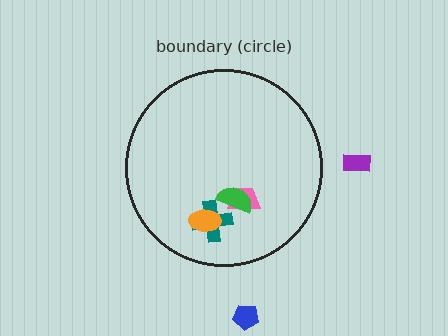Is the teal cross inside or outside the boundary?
Inside.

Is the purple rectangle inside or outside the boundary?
Outside.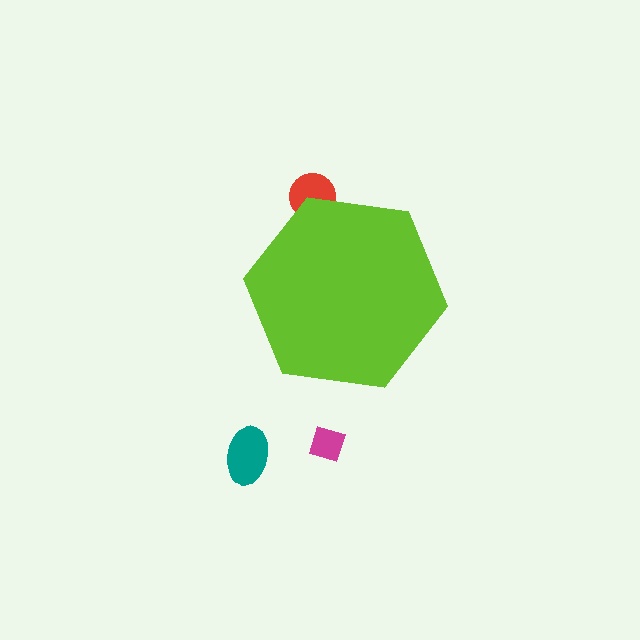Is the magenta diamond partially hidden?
No, the magenta diamond is fully visible.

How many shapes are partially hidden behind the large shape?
1 shape is partially hidden.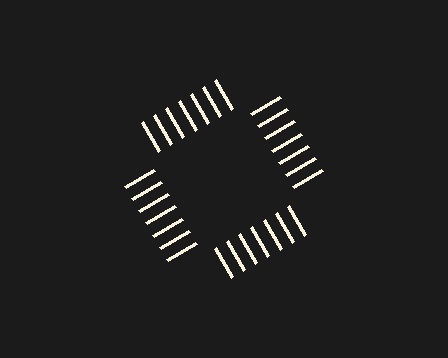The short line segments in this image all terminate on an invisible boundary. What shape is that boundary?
An illusory square — the line segments terminate on its edges but no continuous stroke is drawn.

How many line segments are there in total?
28 — 7 along each of the 4 edges.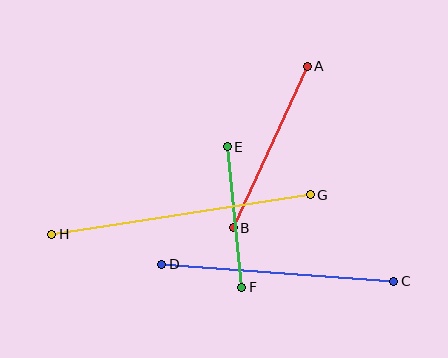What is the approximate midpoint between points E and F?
The midpoint is at approximately (235, 217) pixels.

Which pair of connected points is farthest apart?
Points G and H are farthest apart.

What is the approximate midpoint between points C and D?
The midpoint is at approximately (278, 273) pixels.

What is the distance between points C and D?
The distance is approximately 233 pixels.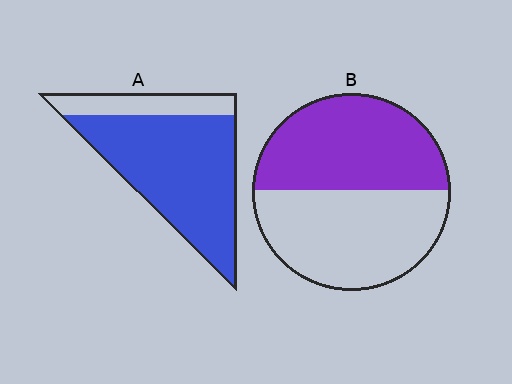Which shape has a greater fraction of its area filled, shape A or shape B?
Shape A.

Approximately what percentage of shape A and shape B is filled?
A is approximately 80% and B is approximately 50%.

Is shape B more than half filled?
Roughly half.